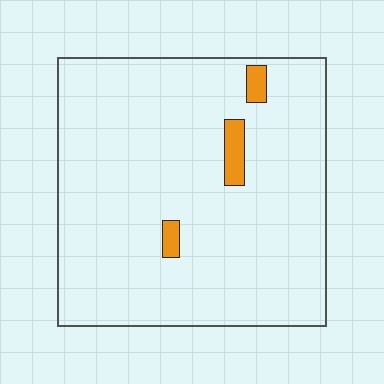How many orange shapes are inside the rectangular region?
3.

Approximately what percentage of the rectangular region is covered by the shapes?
Approximately 5%.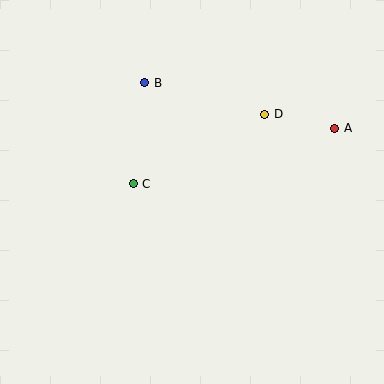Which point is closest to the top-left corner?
Point B is closest to the top-left corner.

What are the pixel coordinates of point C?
Point C is at (133, 184).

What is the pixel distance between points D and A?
The distance between D and A is 71 pixels.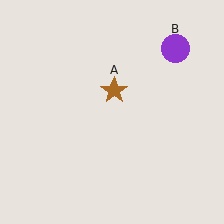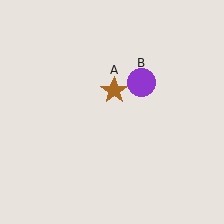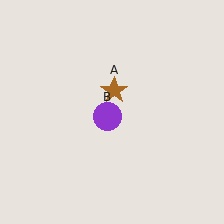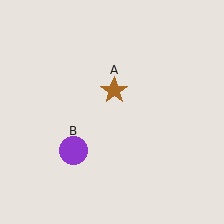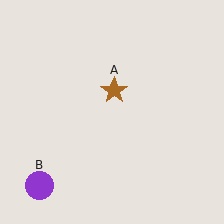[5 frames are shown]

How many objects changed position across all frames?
1 object changed position: purple circle (object B).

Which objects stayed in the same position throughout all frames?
Brown star (object A) remained stationary.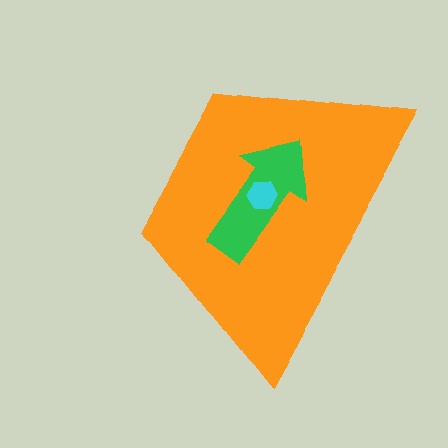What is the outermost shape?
The orange trapezoid.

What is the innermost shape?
The cyan hexagon.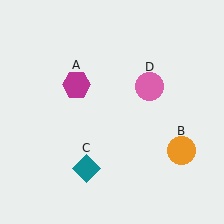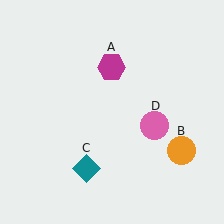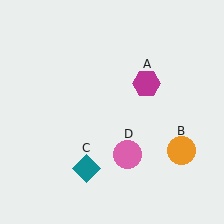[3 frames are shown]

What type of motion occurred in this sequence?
The magenta hexagon (object A), pink circle (object D) rotated clockwise around the center of the scene.